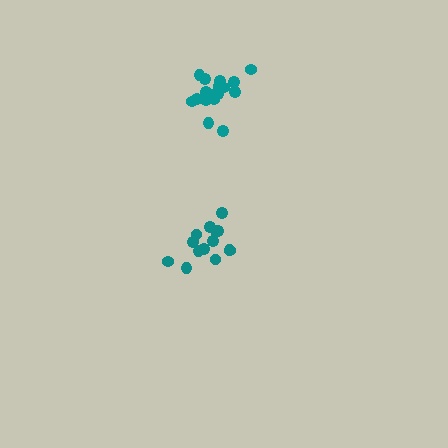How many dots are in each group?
Group 1: 17 dots, Group 2: 14 dots (31 total).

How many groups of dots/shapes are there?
There are 2 groups.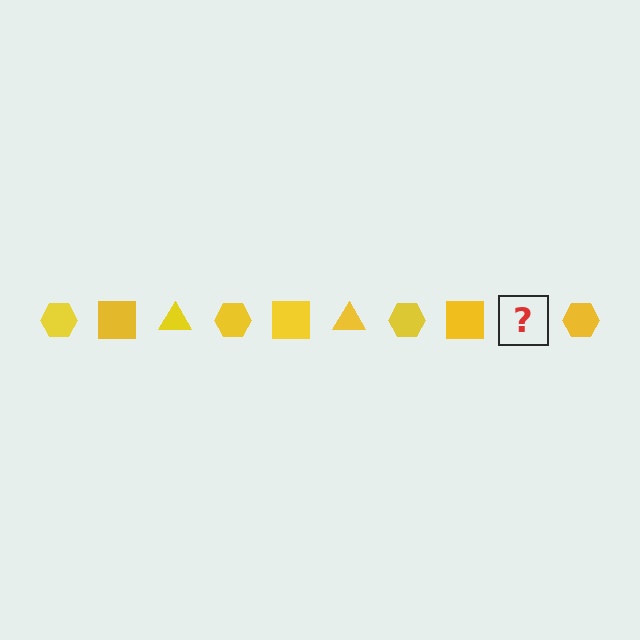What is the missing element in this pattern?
The missing element is a yellow triangle.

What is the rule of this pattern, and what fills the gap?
The rule is that the pattern cycles through hexagon, square, triangle shapes in yellow. The gap should be filled with a yellow triangle.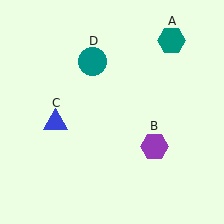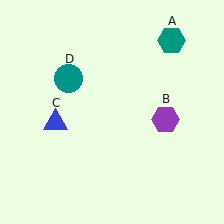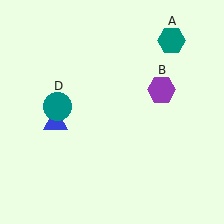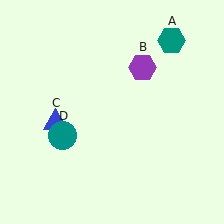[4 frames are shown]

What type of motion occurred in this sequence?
The purple hexagon (object B), teal circle (object D) rotated counterclockwise around the center of the scene.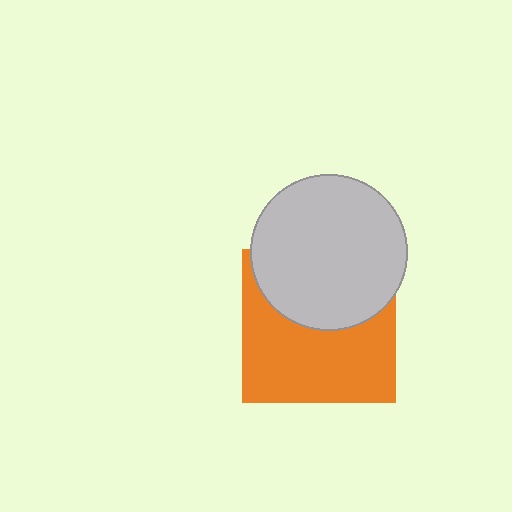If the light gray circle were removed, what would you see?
You would see the complete orange square.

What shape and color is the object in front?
The object in front is a light gray circle.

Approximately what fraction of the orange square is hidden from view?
Roughly 41% of the orange square is hidden behind the light gray circle.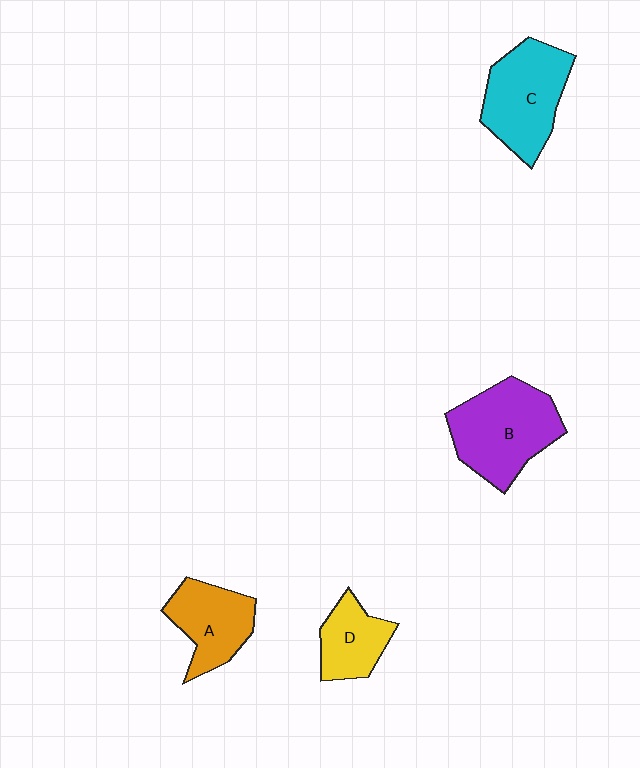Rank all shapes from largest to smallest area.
From largest to smallest: B (purple), C (cyan), A (orange), D (yellow).